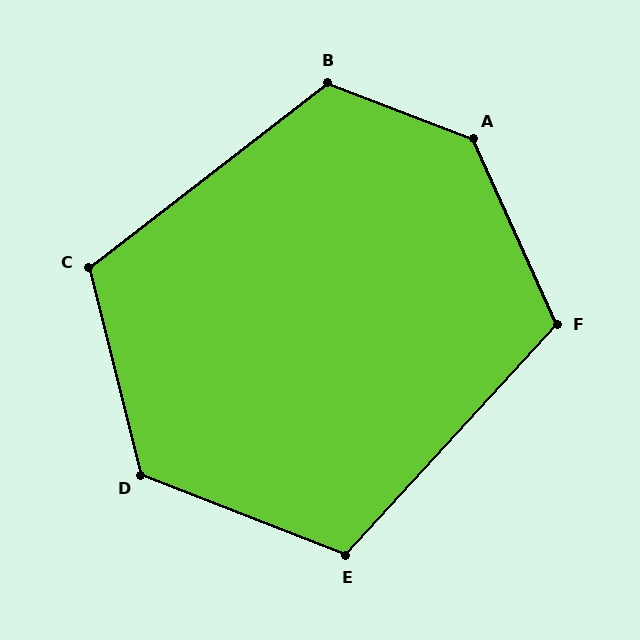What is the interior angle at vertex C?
Approximately 114 degrees (obtuse).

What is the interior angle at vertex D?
Approximately 126 degrees (obtuse).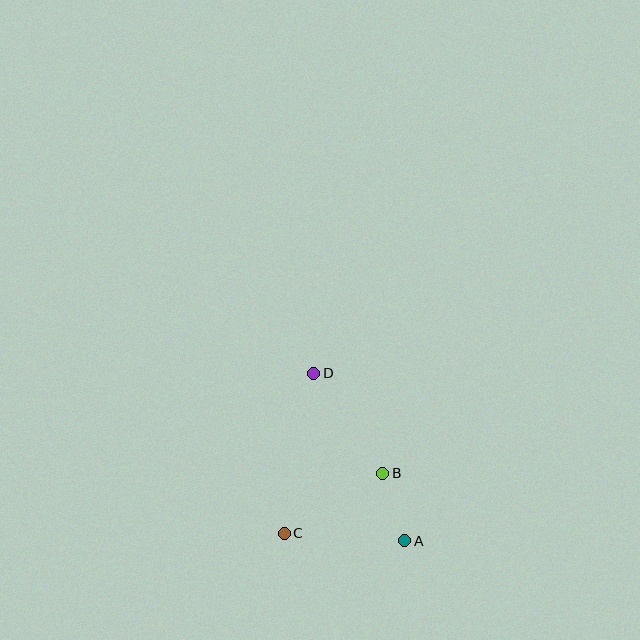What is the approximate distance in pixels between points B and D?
The distance between B and D is approximately 121 pixels.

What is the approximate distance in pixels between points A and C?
The distance between A and C is approximately 121 pixels.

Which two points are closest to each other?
Points A and B are closest to each other.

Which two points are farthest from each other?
Points A and D are farthest from each other.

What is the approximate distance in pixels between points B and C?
The distance between B and C is approximately 115 pixels.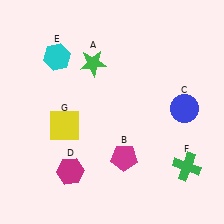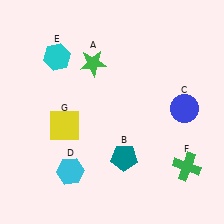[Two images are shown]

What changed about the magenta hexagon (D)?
In Image 1, D is magenta. In Image 2, it changed to cyan.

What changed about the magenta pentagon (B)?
In Image 1, B is magenta. In Image 2, it changed to teal.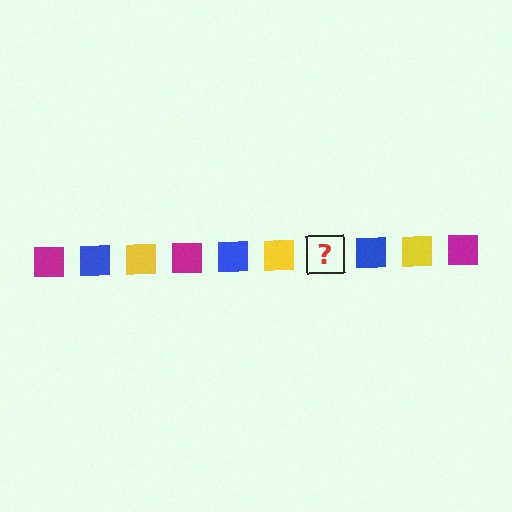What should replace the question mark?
The question mark should be replaced with a magenta square.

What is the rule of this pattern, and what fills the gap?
The rule is that the pattern cycles through magenta, blue, yellow squares. The gap should be filled with a magenta square.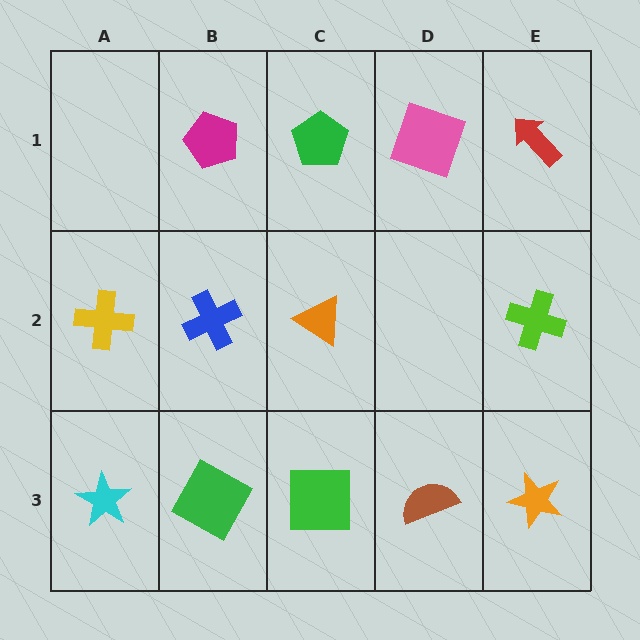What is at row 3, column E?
An orange star.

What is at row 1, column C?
A green pentagon.